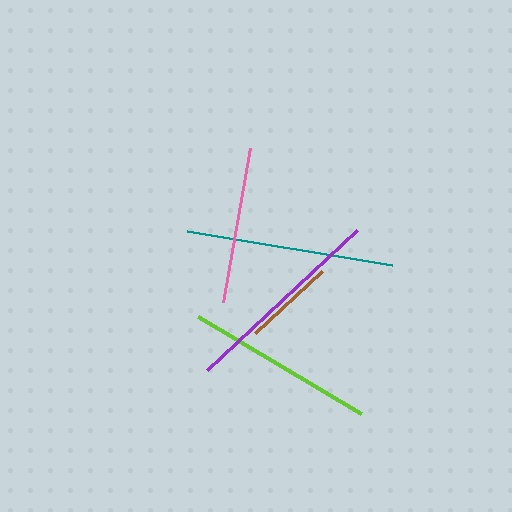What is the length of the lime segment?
The lime segment is approximately 189 pixels long.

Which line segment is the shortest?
The brown line is the shortest at approximately 92 pixels.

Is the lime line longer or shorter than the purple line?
The purple line is longer than the lime line.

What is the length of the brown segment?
The brown segment is approximately 92 pixels long.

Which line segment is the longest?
The teal line is the longest at approximately 208 pixels.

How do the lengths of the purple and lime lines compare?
The purple and lime lines are approximately the same length.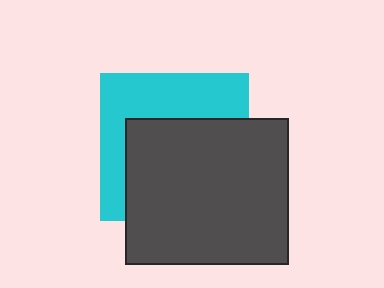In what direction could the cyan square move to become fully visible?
The cyan square could move up. That would shift it out from behind the dark gray rectangle entirely.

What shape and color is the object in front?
The object in front is a dark gray rectangle.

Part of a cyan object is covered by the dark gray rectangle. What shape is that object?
It is a square.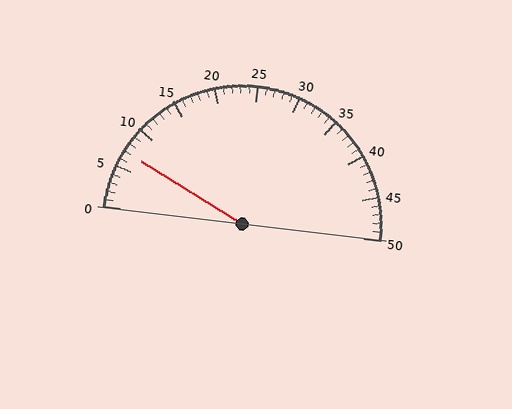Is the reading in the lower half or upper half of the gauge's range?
The reading is in the lower half of the range (0 to 50).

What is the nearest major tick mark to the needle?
The nearest major tick mark is 5.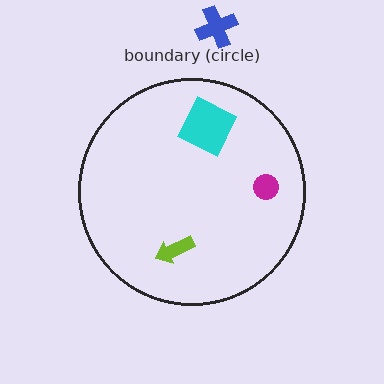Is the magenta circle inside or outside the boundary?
Inside.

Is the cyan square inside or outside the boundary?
Inside.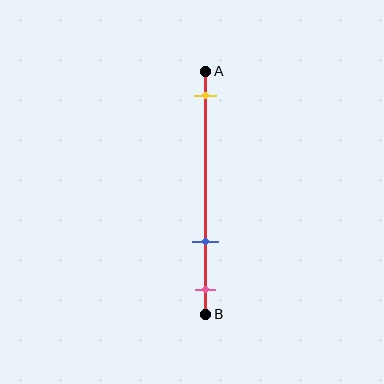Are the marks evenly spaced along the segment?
No, the marks are not evenly spaced.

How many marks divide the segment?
There are 3 marks dividing the segment.